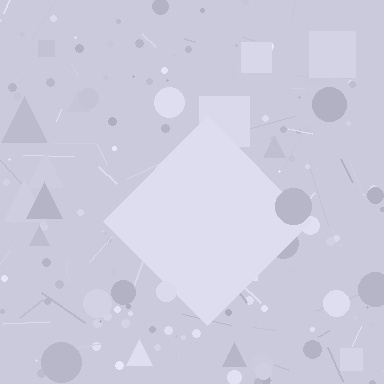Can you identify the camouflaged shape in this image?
The camouflaged shape is a diamond.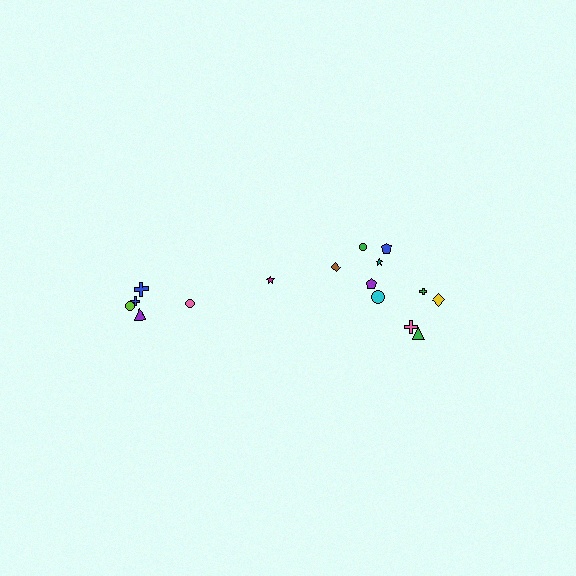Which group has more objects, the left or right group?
The right group.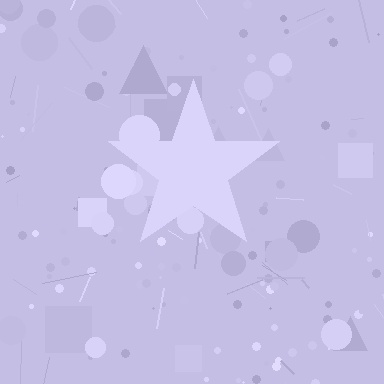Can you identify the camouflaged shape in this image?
The camouflaged shape is a star.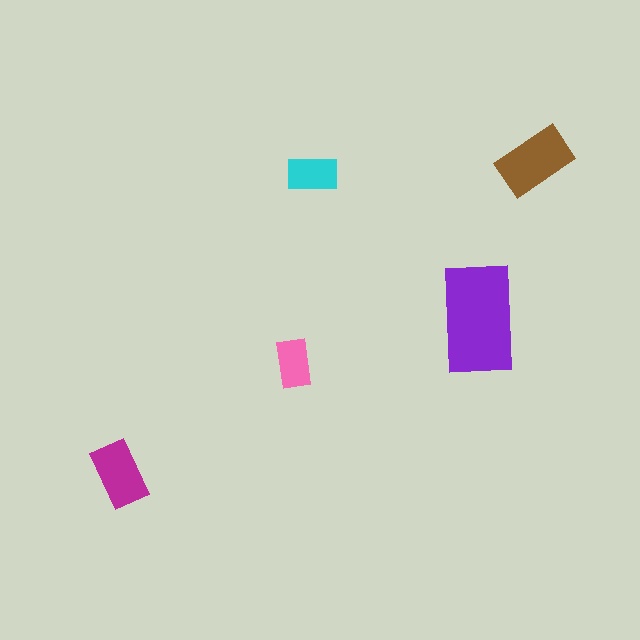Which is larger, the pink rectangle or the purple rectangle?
The purple one.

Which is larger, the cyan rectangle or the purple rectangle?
The purple one.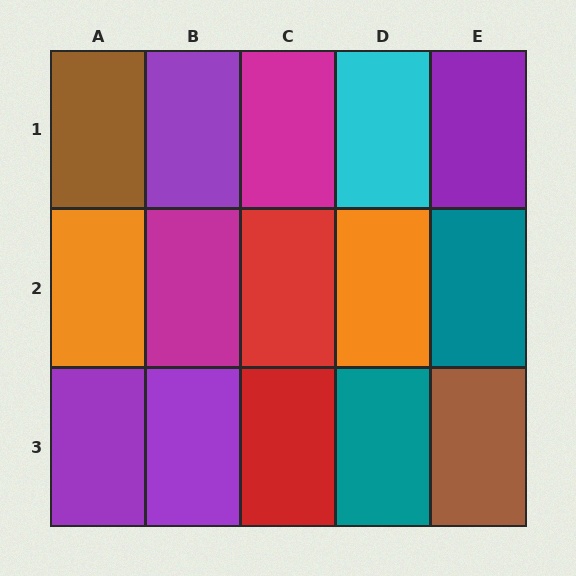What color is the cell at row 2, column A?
Orange.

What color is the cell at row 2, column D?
Orange.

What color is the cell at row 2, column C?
Red.